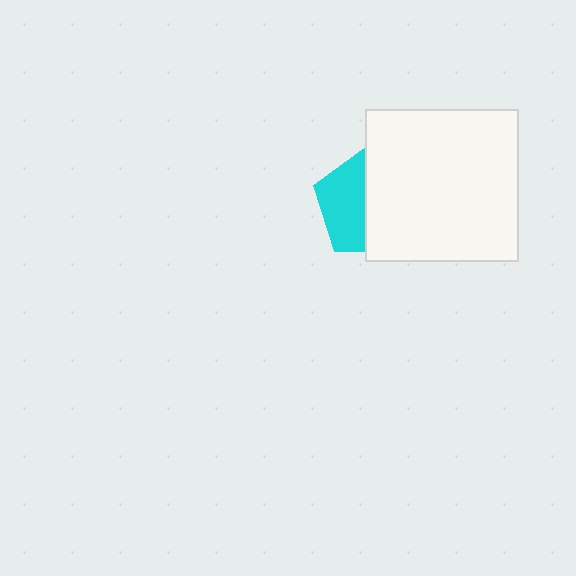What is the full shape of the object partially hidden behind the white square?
The partially hidden object is a cyan pentagon.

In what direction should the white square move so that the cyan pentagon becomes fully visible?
The white square should move right. That is the shortest direction to clear the overlap and leave the cyan pentagon fully visible.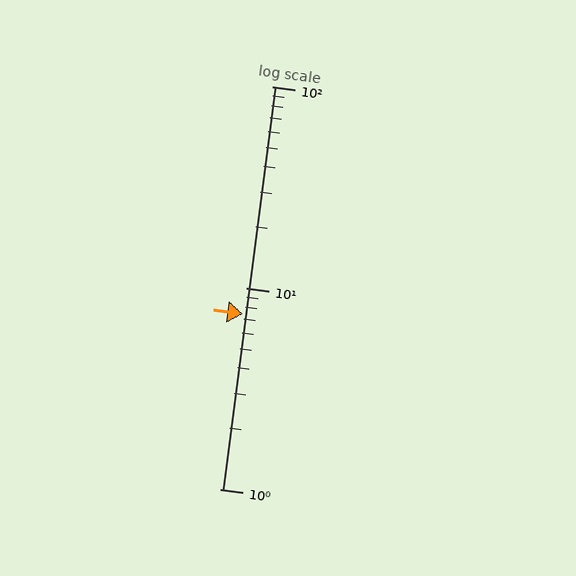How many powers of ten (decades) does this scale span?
The scale spans 2 decades, from 1 to 100.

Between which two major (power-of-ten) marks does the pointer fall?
The pointer is between 1 and 10.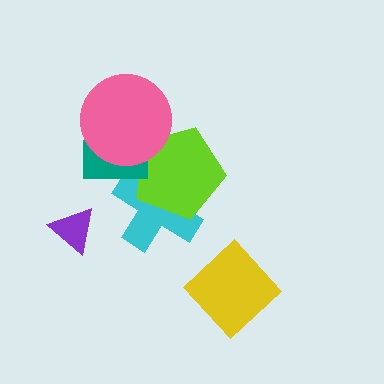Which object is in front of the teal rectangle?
The pink circle is in front of the teal rectangle.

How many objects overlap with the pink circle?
2 objects overlap with the pink circle.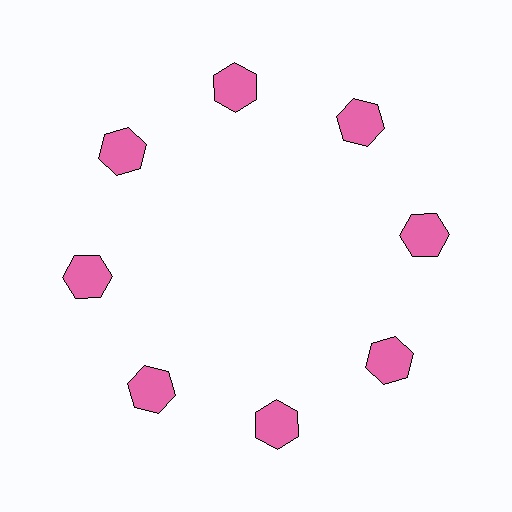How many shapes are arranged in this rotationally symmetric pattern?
There are 8 shapes, arranged in 8 groups of 1.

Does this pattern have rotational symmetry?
Yes, this pattern has 8-fold rotational symmetry. It looks the same after rotating 45 degrees around the center.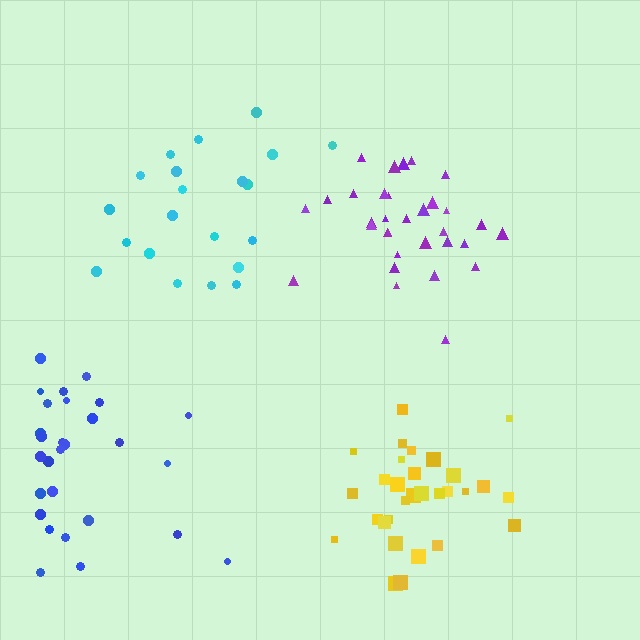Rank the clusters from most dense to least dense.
yellow, purple, cyan, blue.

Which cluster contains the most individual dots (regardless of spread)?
Purple (32).